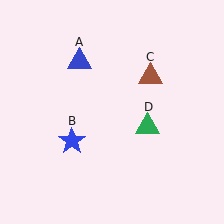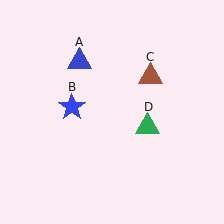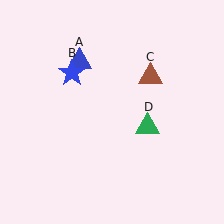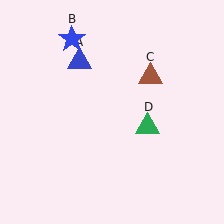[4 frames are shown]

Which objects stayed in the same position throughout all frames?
Blue triangle (object A) and brown triangle (object C) and green triangle (object D) remained stationary.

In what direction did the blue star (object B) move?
The blue star (object B) moved up.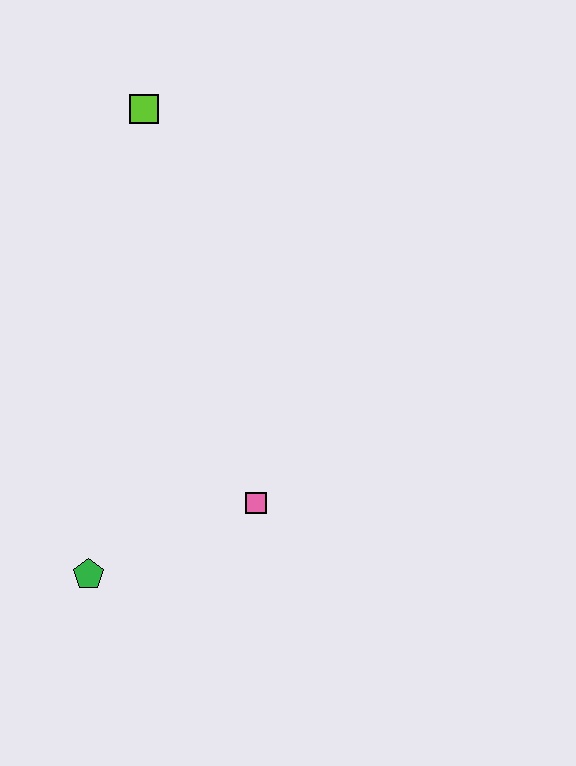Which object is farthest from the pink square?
The lime square is farthest from the pink square.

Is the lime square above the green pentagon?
Yes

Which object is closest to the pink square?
The green pentagon is closest to the pink square.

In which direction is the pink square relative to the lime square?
The pink square is below the lime square.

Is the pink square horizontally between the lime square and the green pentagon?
No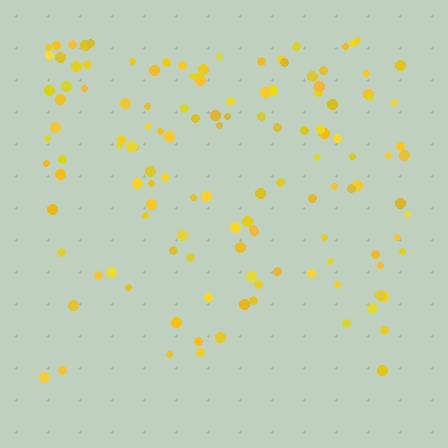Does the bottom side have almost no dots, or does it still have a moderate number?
Still a moderate number, just noticeably fewer than the top.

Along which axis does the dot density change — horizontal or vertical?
Vertical.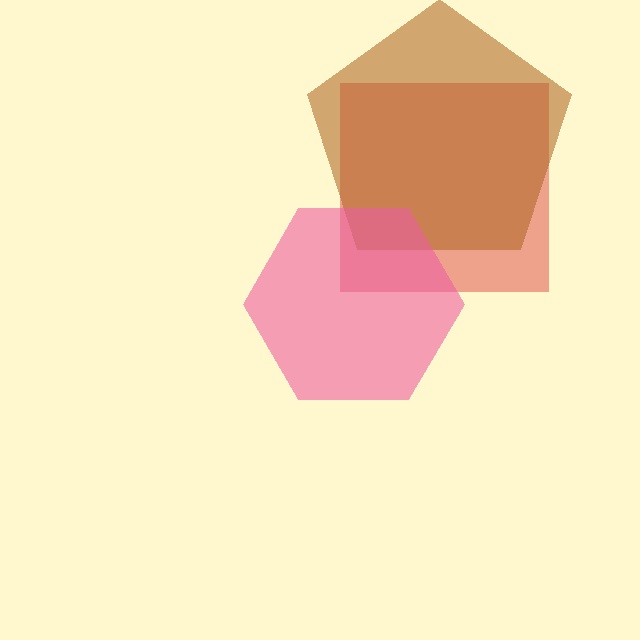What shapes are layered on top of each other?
The layered shapes are: a red square, a brown pentagon, a pink hexagon.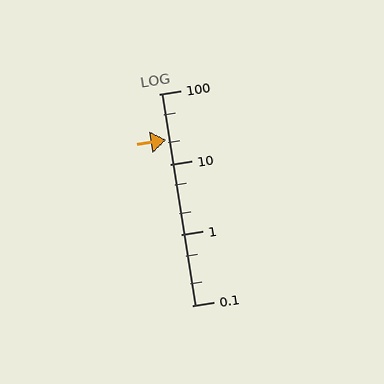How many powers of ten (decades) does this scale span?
The scale spans 3 decades, from 0.1 to 100.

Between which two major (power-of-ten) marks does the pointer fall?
The pointer is between 10 and 100.